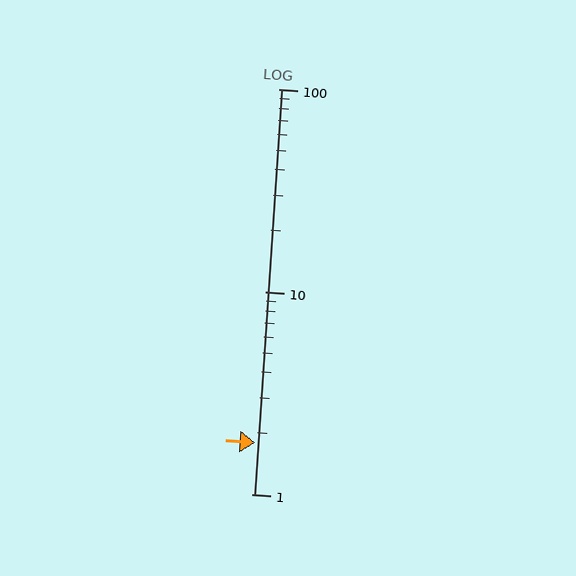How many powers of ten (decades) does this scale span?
The scale spans 2 decades, from 1 to 100.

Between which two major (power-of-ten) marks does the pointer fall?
The pointer is between 1 and 10.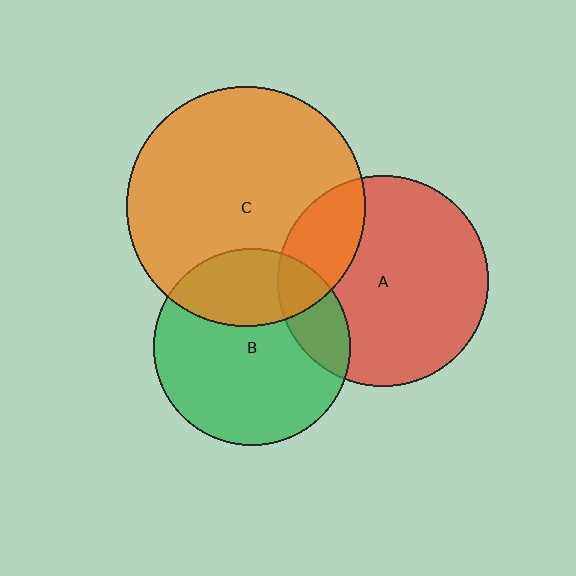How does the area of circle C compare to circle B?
Approximately 1.5 times.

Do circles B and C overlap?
Yes.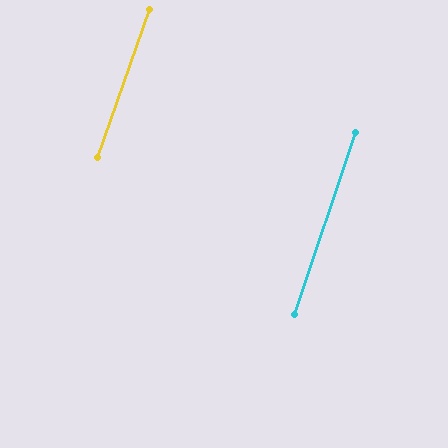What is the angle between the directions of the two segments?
Approximately 1 degree.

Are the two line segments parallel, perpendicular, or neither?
Parallel — their directions differ by only 0.8°.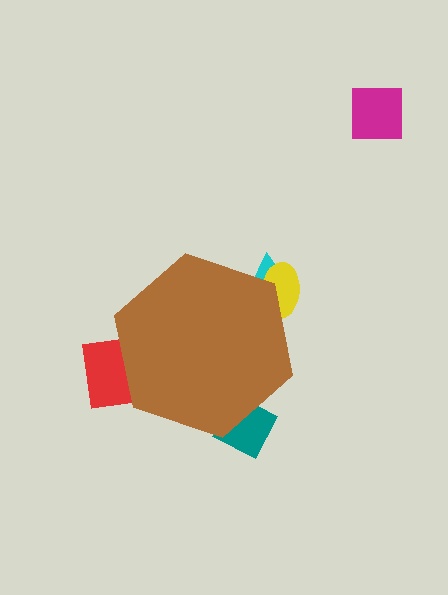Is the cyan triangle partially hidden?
Yes, the cyan triangle is partially hidden behind the brown hexagon.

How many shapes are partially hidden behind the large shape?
4 shapes are partially hidden.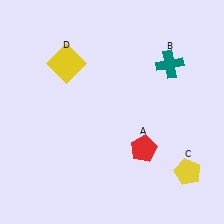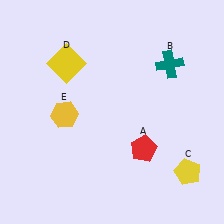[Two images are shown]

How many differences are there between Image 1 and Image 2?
There is 1 difference between the two images.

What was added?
A yellow hexagon (E) was added in Image 2.